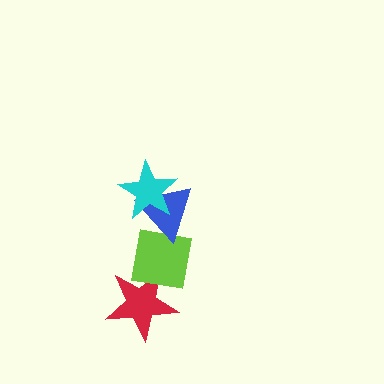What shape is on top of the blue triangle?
The cyan star is on top of the blue triangle.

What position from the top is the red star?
The red star is 4th from the top.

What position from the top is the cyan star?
The cyan star is 1st from the top.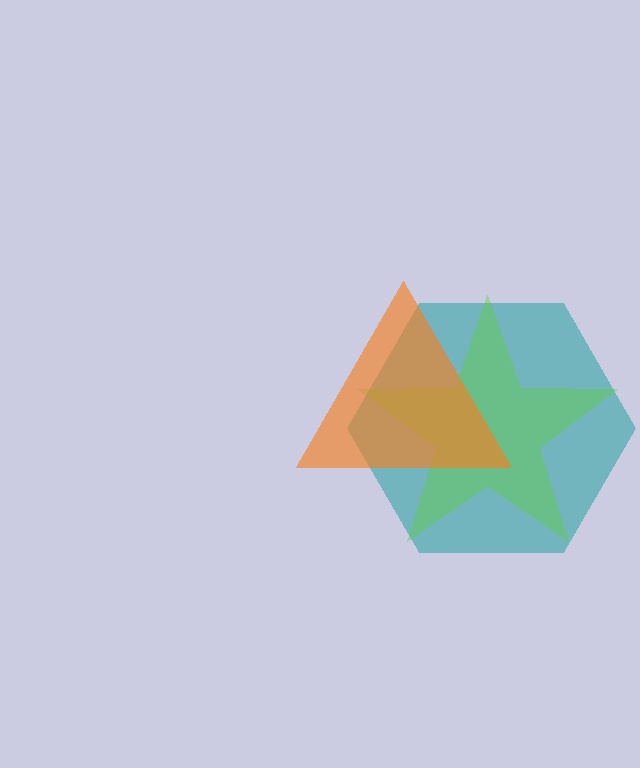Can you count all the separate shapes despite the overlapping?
Yes, there are 3 separate shapes.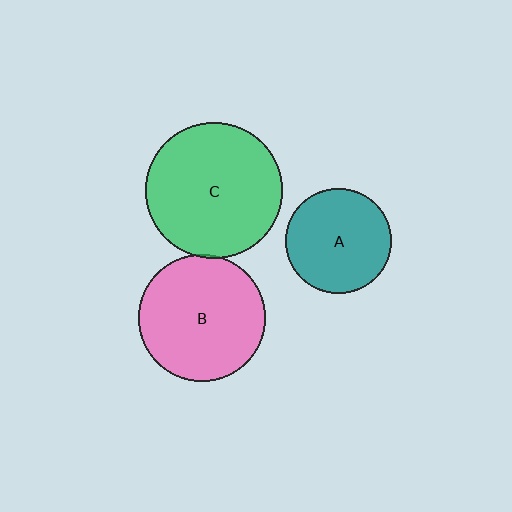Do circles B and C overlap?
Yes.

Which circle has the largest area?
Circle C (green).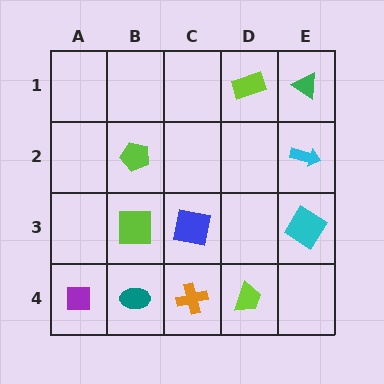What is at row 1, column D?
A lime rectangle.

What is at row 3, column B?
A lime square.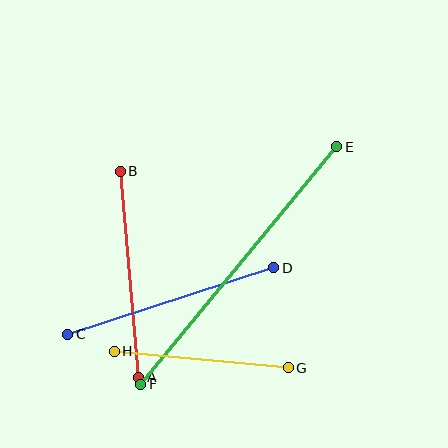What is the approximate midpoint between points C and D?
The midpoint is at approximately (171, 301) pixels.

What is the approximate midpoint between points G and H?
The midpoint is at approximately (201, 360) pixels.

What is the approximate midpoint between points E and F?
The midpoint is at approximately (239, 266) pixels.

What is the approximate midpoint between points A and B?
The midpoint is at approximately (129, 274) pixels.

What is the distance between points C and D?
The distance is approximately 217 pixels.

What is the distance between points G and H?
The distance is approximately 175 pixels.